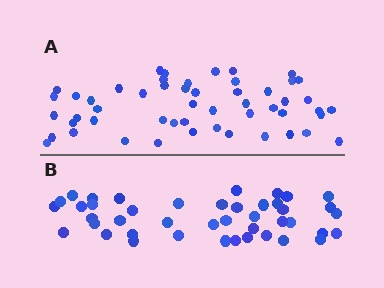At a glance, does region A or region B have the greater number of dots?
Region A (the top region) has more dots.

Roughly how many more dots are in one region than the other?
Region A has roughly 8 or so more dots than region B.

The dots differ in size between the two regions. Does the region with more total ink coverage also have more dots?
No. Region B has more total ink coverage because its dots are larger, but region A actually contains more individual dots. Total area can be misleading — the number of items is what matters here.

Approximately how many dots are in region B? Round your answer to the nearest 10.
About 40 dots. (The exact count is 43, which rounds to 40.)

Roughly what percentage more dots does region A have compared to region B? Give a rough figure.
About 20% more.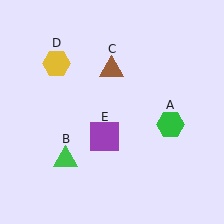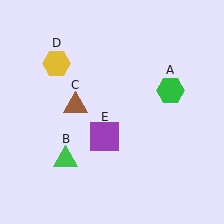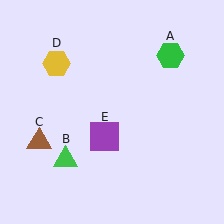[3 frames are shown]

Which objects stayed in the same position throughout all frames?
Green triangle (object B) and yellow hexagon (object D) and purple square (object E) remained stationary.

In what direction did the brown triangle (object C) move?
The brown triangle (object C) moved down and to the left.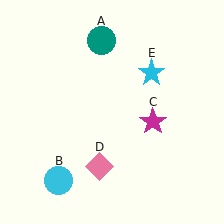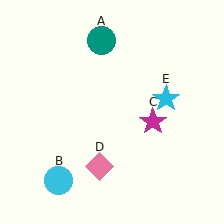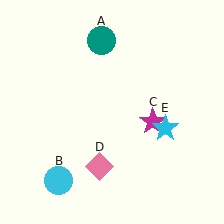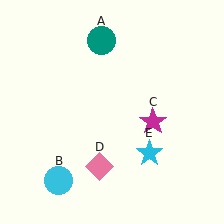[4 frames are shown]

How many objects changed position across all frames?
1 object changed position: cyan star (object E).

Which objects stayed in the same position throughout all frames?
Teal circle (object A) and cyan circle (object B) and magenta star (object C) and pink diamond (object D) remained stationary.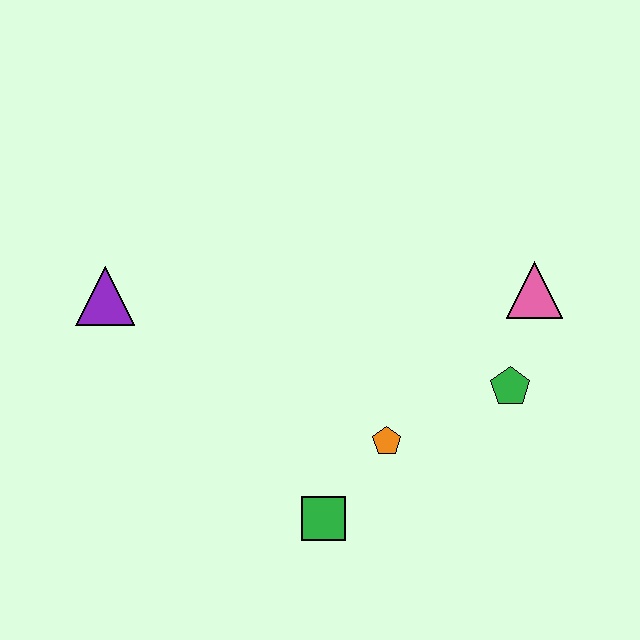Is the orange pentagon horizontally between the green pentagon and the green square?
Yes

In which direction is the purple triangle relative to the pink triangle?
The purple triangle is to the left of the pink triangle.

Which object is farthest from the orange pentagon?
The purple triangle is farthest from the orange pentagon.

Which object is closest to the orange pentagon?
The green square is closest to the orange pentagon.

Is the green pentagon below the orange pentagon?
No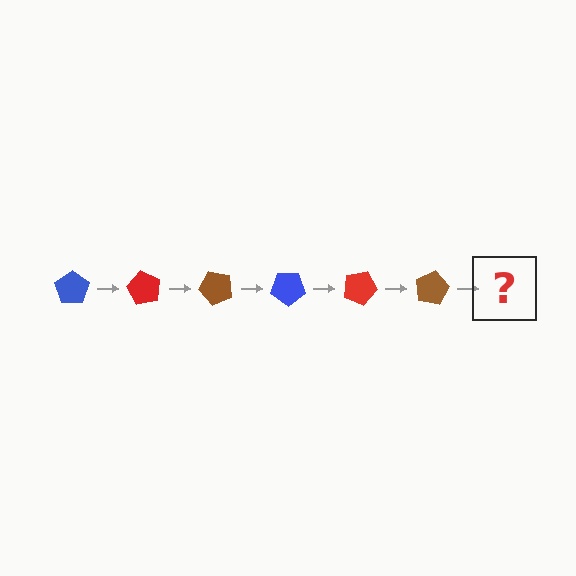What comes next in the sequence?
The next element should be a blue pentagon, rotated 360 degrees from the start.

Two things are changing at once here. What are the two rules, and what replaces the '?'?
The two rules are that it rotates 60 degrees each step and the color cycles through blue, red, and brown. The '?' should be a blue pentagon, rotated 360 degrees from the start.